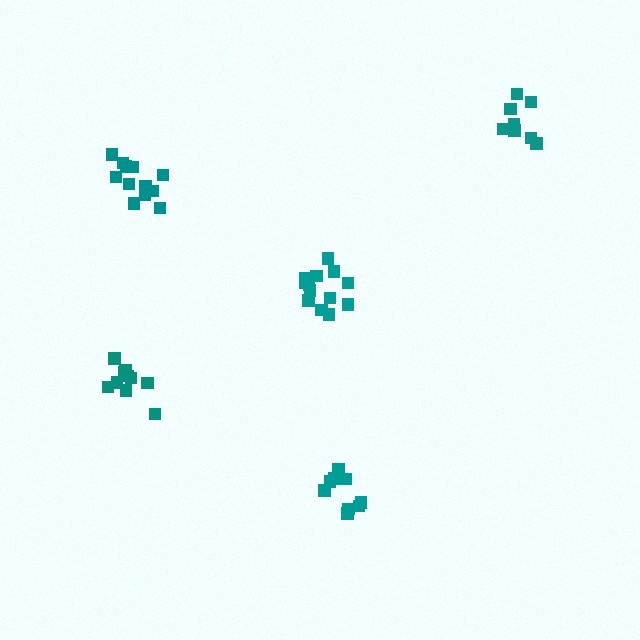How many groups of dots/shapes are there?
There are 5 groups.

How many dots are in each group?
Group 1: 12 dots, Group 2: 10 dots, Group 3: 9 dots, Group 4: 13 dots, Group 5: 8 dots (52 total).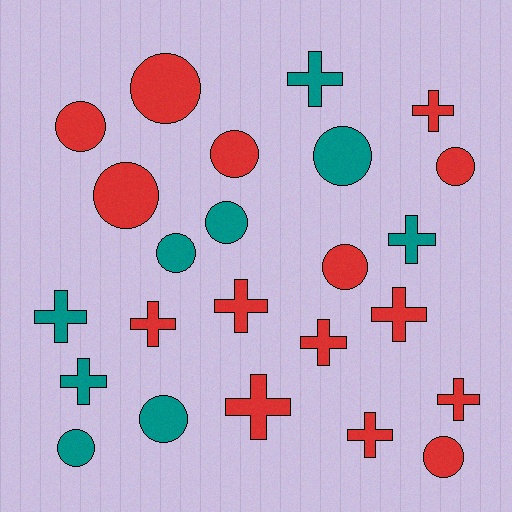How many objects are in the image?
There are 24 objects.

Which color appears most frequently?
Red, with 15 objects.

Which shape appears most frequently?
Cross, with 12 objects.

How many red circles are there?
There are 7 red circles.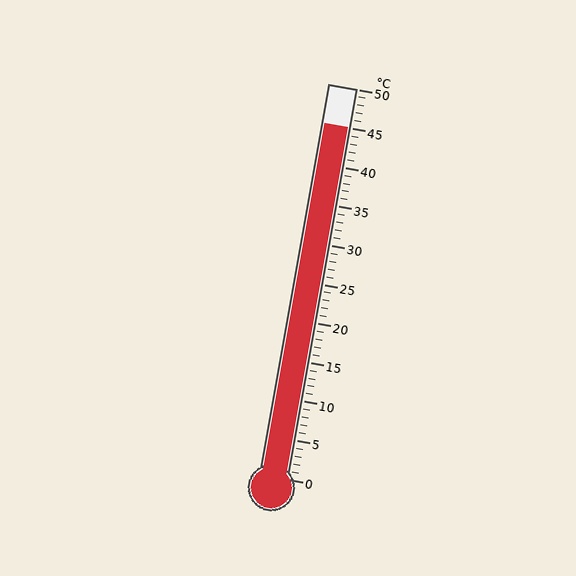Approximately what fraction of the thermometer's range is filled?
The thermometer is filled to approximately 90% of its range.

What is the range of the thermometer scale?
The thermometer scale ranges from 0°C to 50°C.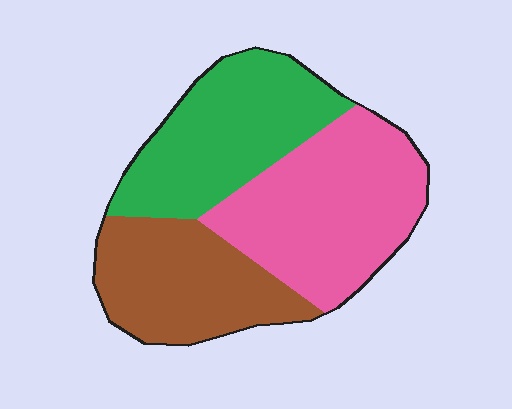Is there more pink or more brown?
Pink.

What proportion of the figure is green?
Green takes up between a sixth and a third of the figure.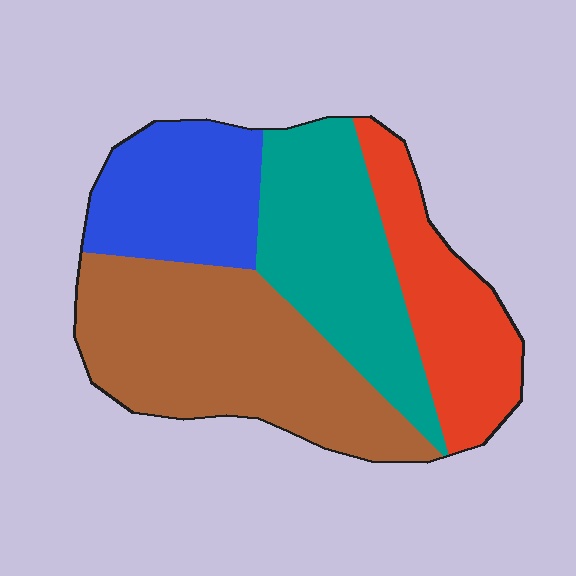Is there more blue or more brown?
Brown.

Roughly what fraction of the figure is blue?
Blue takes up about one fifth (1/5) of the figure.